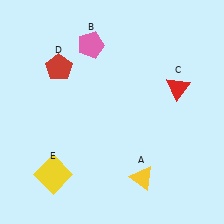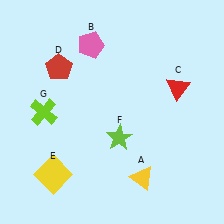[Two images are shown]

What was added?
A lime star (F), a lime cross (G) were added in Image 2.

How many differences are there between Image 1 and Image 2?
There are 2 differences between the two images.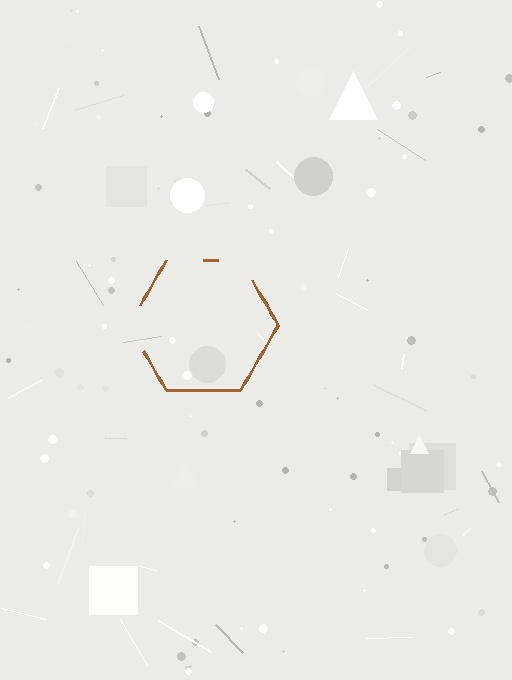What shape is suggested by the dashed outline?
The dashed outline suggests a hexagon.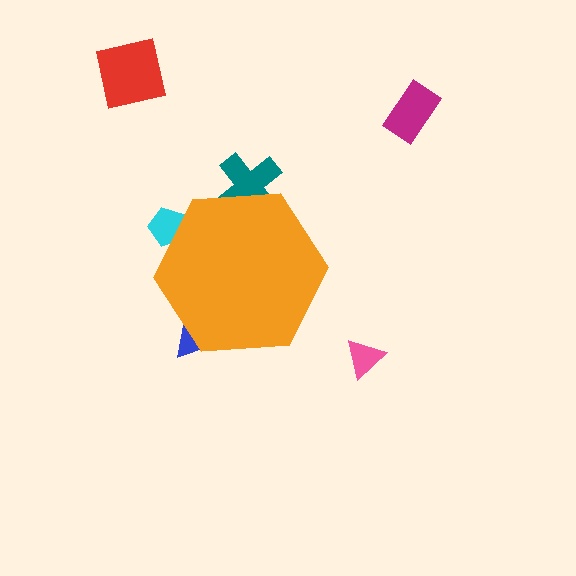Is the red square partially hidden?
No, the red square is fully visible.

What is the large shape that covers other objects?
An orange hexagon.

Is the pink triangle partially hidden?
No, the pink triangle is fully visible.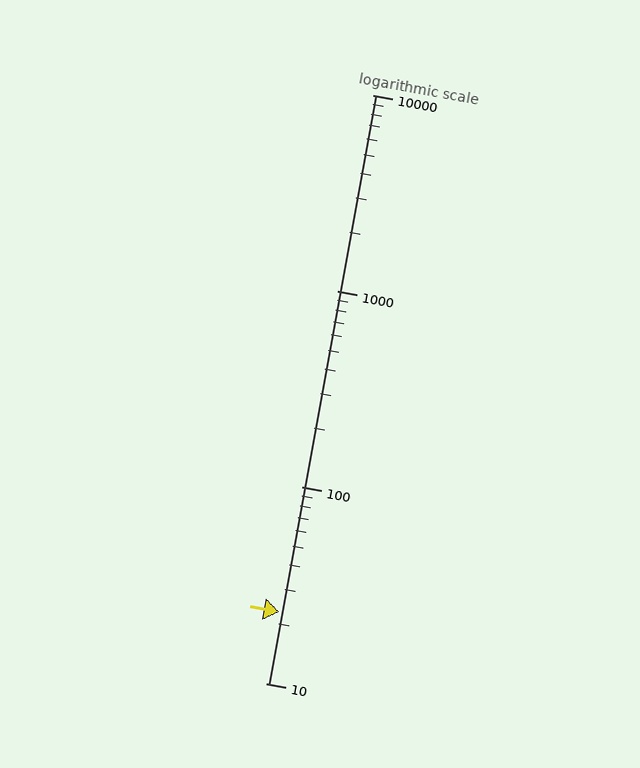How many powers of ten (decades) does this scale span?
The scale spans 3 decades, from 10 to 10000.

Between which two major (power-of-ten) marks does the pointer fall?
The pointer is between 10 and 100.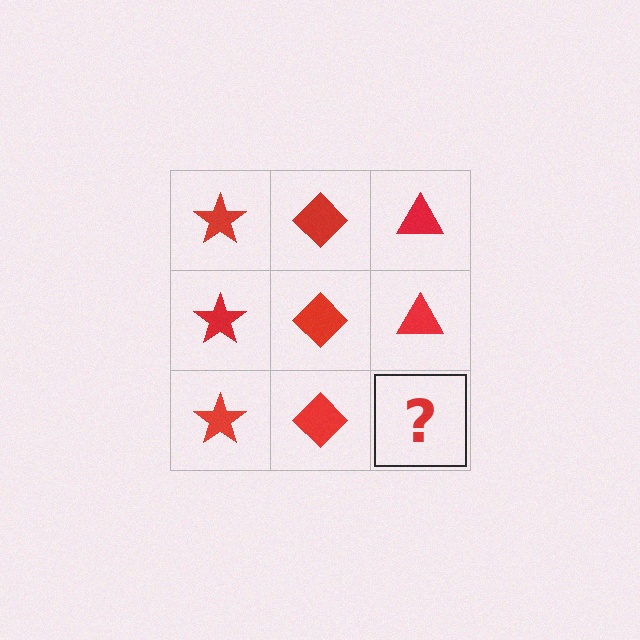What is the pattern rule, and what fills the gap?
The rule is that each column has a consistent shape. The gap should be filled with a red triangle.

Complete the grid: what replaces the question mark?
The question mark should be replaced with a red triangle.